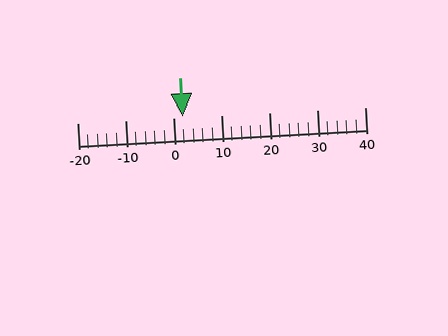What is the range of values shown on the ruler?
The ruler shows values from -20 to 40.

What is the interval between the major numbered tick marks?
The major tick marks are spaced 10 units apart.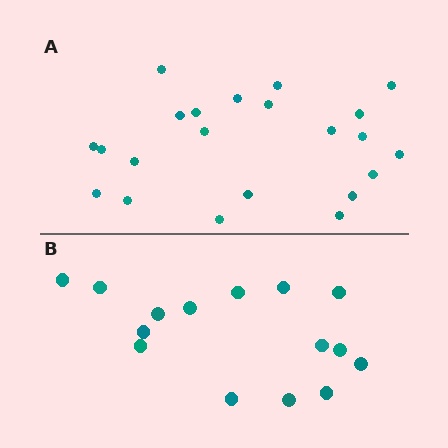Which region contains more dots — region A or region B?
Region A (the top region) has more dots.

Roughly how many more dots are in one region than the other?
Region A has roughly 8 or so more dots than region B.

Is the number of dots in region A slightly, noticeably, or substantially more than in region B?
Region A has substantially more. The ratio is roughly 1.5 to 1.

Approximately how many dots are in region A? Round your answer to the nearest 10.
About 20 dots. (The exact count is 22, which rounds to 20.)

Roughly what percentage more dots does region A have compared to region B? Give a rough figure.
About 45% more.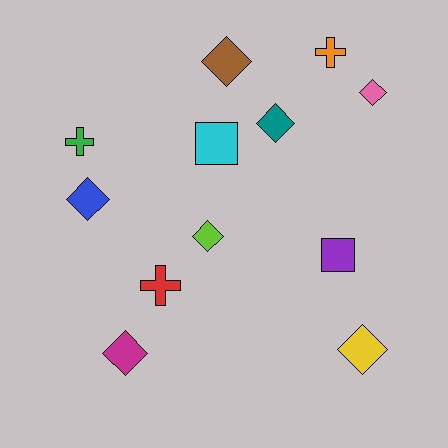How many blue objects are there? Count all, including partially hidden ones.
There is 1 blue object.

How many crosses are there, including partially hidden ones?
There are 3 crosses.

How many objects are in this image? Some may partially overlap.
There are 12 objects.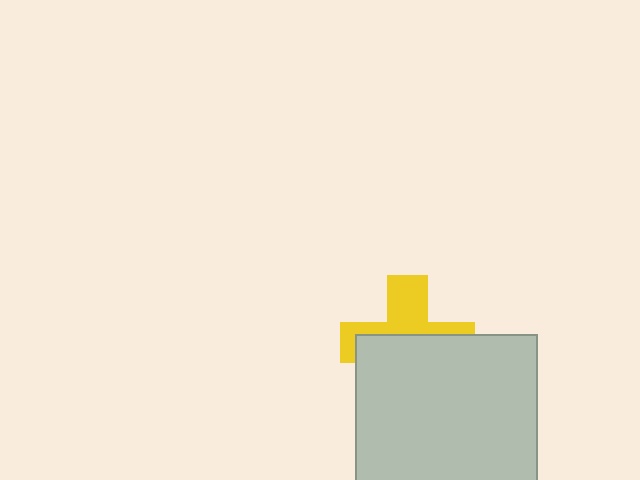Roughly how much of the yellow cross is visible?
A small part of it is visible (roughly 42%).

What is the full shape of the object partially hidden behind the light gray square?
The partially hidden object is a yellow cross.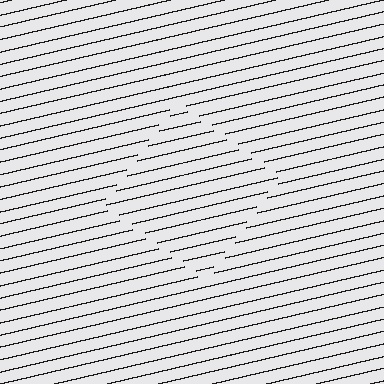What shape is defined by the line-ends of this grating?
An illusory square. The interior of the shape contains the same grating, shifted by half a period — the contour is defined by the phase discontinuity where line-ends from the inner and outer gratings abut.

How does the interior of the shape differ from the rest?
The interior of the shape contains the same grating, shifted by half a period — the contour is defined by the phase discontinuity where line-ends from the inner and outer gratings abut.